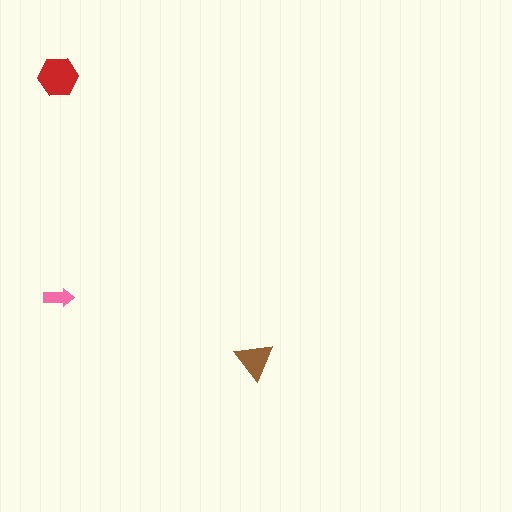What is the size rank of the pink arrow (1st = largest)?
3rd.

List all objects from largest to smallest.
The red hexagon, the brown triangle, the pink arrow.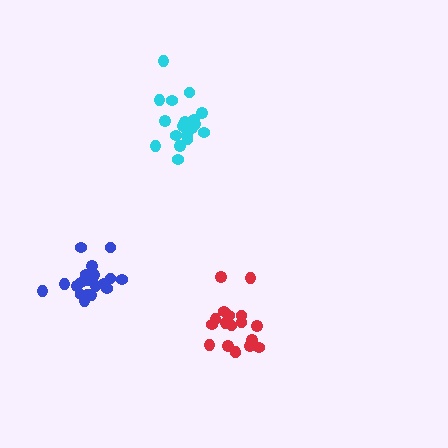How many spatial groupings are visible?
There are 3 spatial groupings.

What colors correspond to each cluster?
The clusters are colored: cyan, blue, red.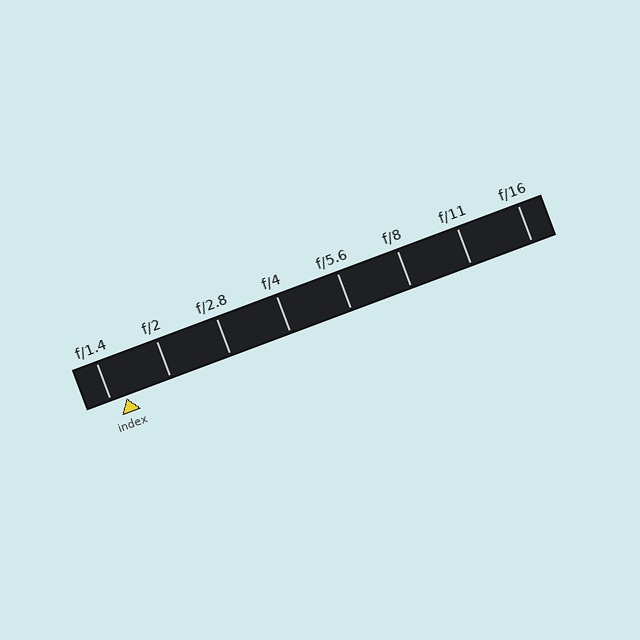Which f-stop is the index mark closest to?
The index mark is closest to f/1.4.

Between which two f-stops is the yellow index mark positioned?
The index mark is between f/1.4 and f/2.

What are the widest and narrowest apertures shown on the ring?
The widest aperture shown is f/1.4 and the narrowest is f/16.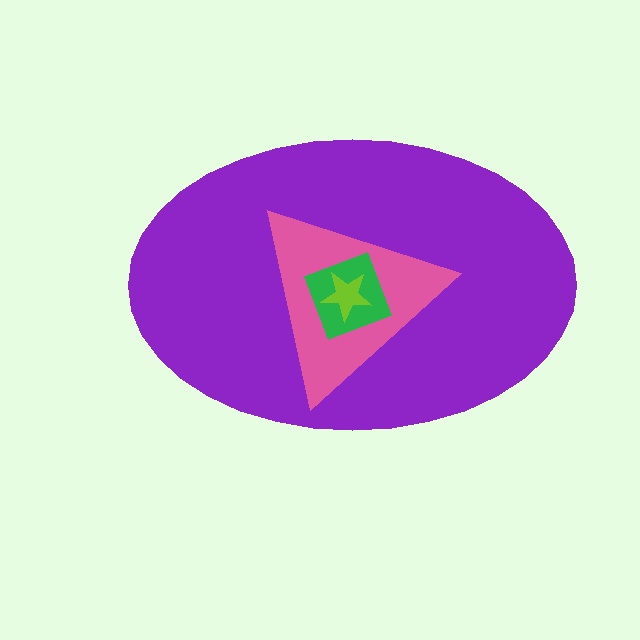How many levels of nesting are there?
4.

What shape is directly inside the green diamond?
The lime star.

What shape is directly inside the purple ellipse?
The pink triangle.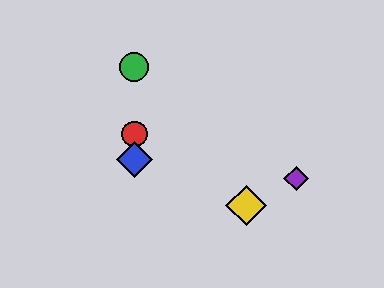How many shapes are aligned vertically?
3 shapes (the red circle, the blue diamond, the green circle) are aligned vertically.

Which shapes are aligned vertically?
The red circle, the blue diamond, the green circle are aligned vertically.